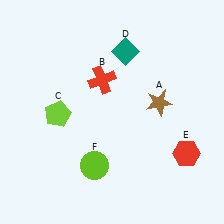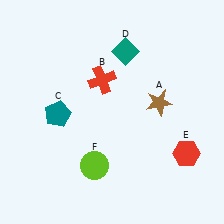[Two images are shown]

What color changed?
The pentagon (C) changed from lime in Image 1 to teal in Image 2.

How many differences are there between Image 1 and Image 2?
There is 1 difference between the two images.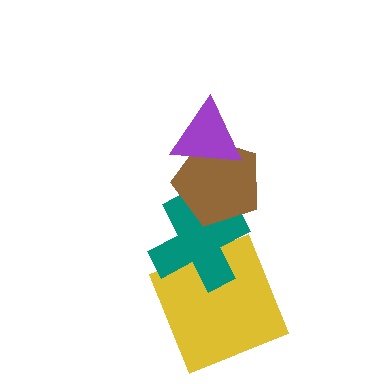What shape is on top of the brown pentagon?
The purple triangle is on top of the brown pentagon.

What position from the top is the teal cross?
The teal cross is 3rd from the top.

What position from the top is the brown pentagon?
The brown pentagon is 2nd from the top.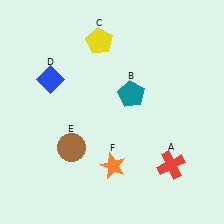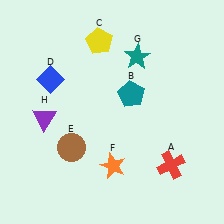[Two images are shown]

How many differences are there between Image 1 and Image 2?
There are 2 differences between the two images.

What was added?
A teal star (G), a purple triangle (H) were added in Image 2.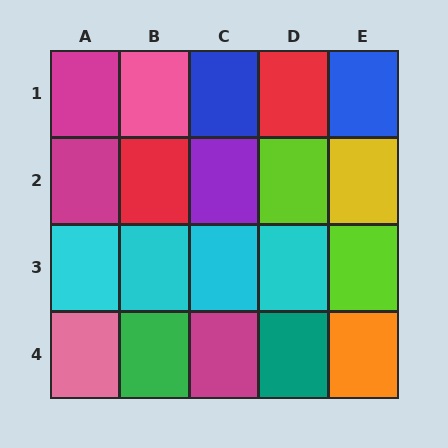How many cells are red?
2 cells are red.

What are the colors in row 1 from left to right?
Magenta, pink, blue, red, blue.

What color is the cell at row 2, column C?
Purple.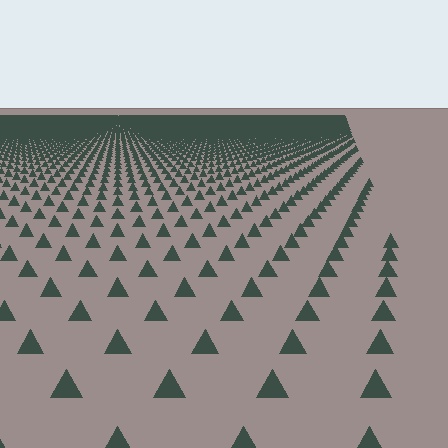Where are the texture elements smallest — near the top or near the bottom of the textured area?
Near the top.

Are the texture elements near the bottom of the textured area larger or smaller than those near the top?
Larger. Near the bottom, elements are closer to the viewer and appear at a bigger on-screen size.